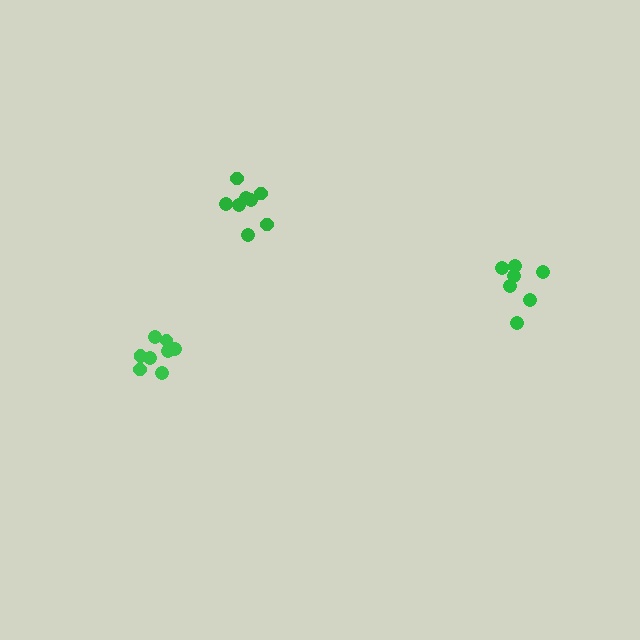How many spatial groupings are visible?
There are 3 spatial groupings.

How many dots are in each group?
Group 1: 7 dots, Group 2: 8 dots, Group 3: 8 dots (23 total).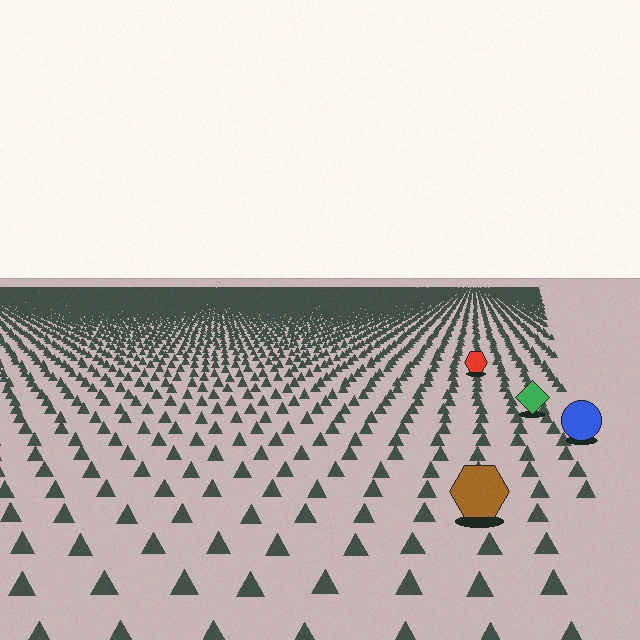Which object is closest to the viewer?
The brown hexagon is closest. The texture marks near it are larger and more spread out.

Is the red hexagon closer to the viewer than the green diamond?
No. The green diamond is closer — you can tell from the texture gradient: the ground texture is coarser near it.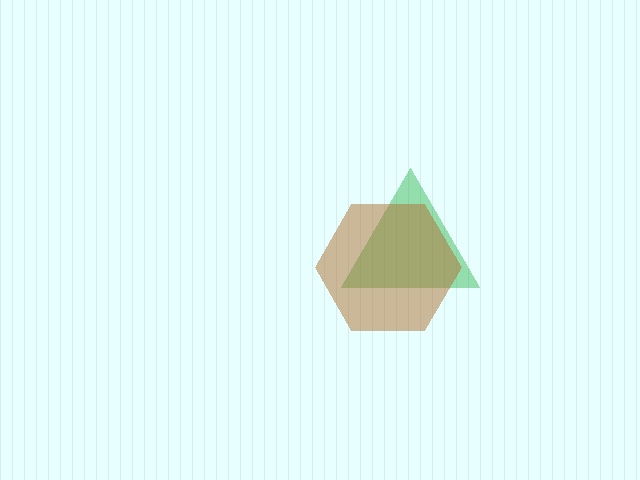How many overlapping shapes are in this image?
There are 2 overlapping shapes in the image.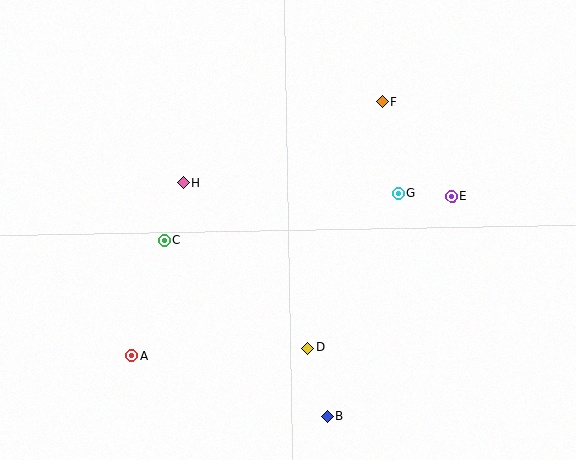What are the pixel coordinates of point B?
Point B is at (327, 417).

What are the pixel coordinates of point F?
Point F is at (382, 102).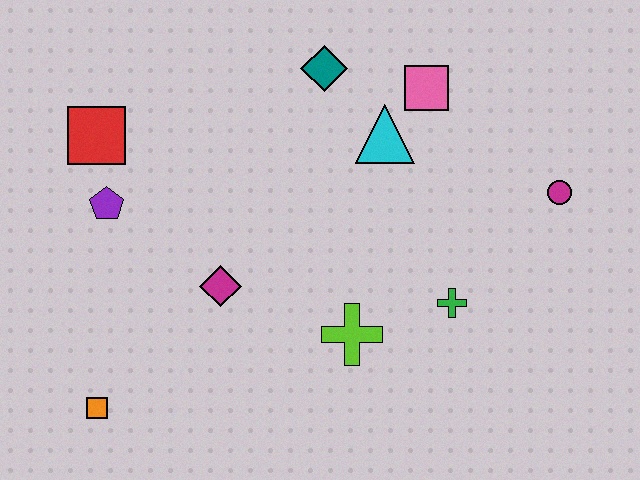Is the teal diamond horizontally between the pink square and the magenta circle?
No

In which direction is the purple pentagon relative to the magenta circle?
The purple pentagon is to the left of the magenta circle.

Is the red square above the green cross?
Yes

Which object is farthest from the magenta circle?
The orange square is farthest from the magenta circle.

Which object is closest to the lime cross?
The green cross is closest to the lime cross.